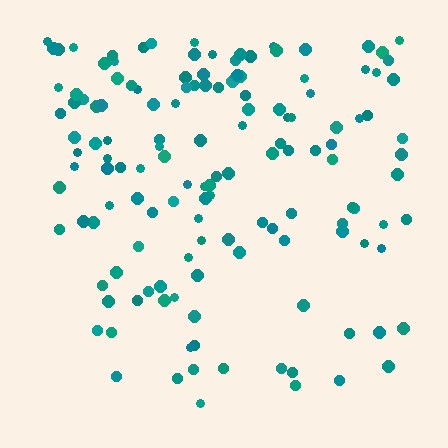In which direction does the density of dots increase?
From bottom to top, with the top side densest.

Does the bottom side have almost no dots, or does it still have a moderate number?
Still a moderate number, just noticeably fewer than the top.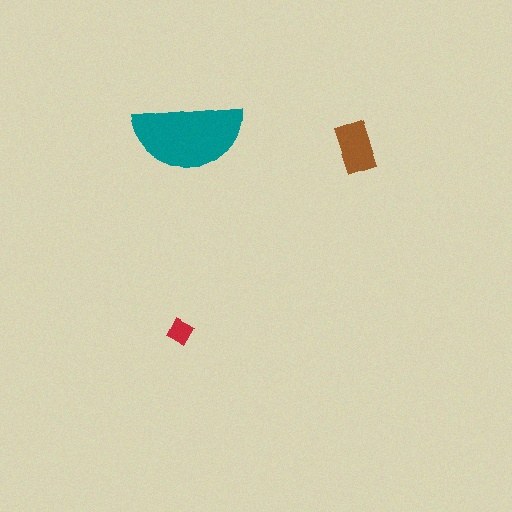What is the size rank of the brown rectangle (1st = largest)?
2nd.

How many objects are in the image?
There are 3 objects in the image.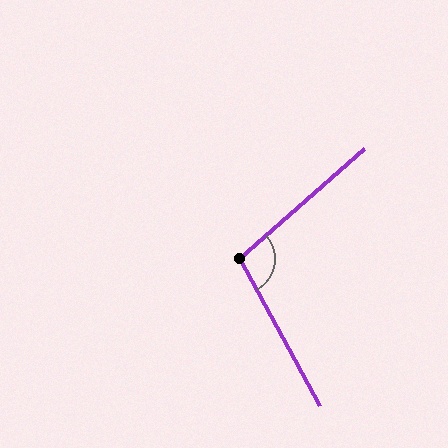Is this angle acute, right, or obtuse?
It is obtuse.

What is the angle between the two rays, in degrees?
Approximately 103 degrees.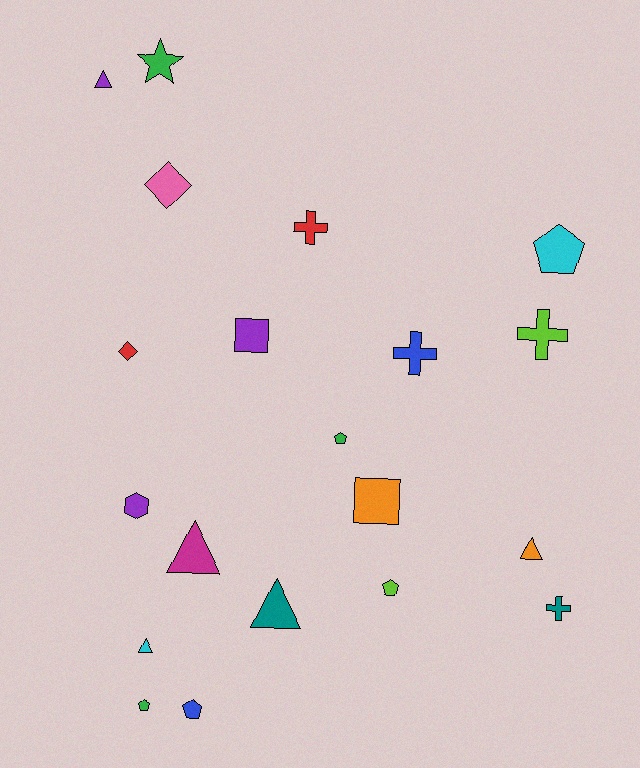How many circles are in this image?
There are no circles.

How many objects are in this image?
There are 20 objects.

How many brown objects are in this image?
There are no brown objects.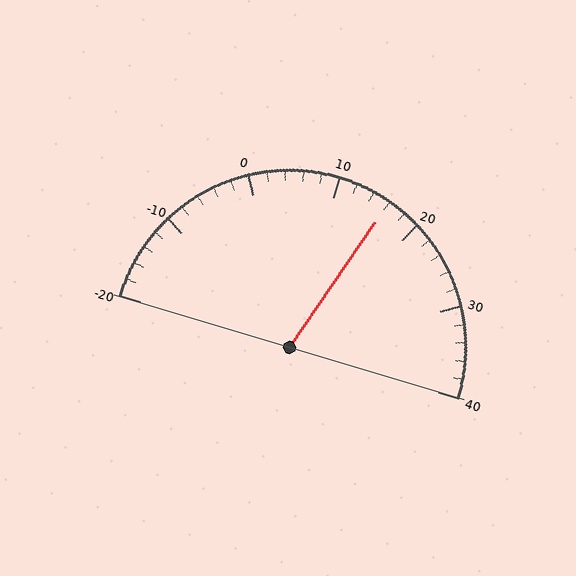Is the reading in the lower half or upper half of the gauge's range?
The reading is in the upper half of the range (-20 to 40).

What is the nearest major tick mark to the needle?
The nearest major tick mark is 20.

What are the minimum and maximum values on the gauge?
The gauge ranges from -20 to 40.